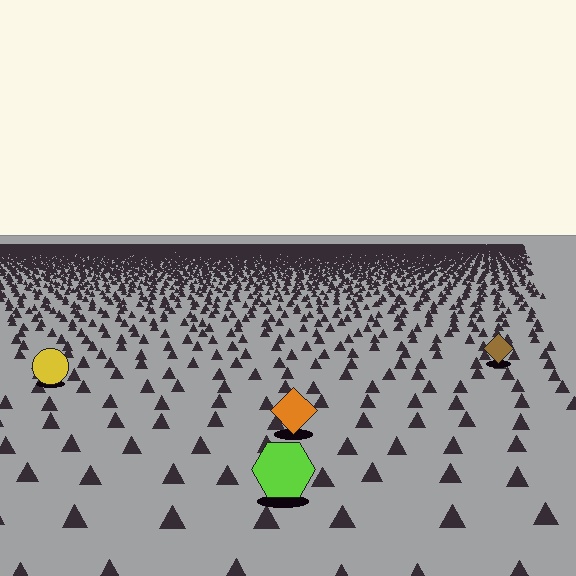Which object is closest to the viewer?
The lime hexagon is closest. The texture marks near it are larger and more spread out.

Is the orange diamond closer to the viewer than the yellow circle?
Yes. The orange diamond is closer — you can tell from the texture gradient: the ground texture is coarser near it.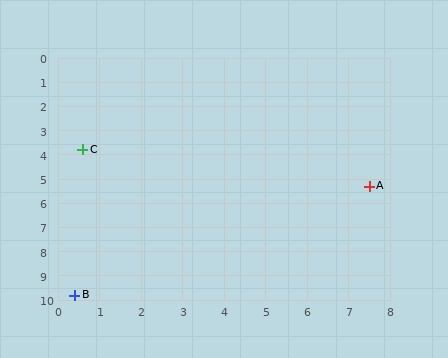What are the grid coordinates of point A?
Point A is at approximately (7.5, 5.3).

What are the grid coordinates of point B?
Point B is at approximately (0.4, 9.8).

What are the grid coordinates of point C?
Point C is at approximately (0.6, 3.8).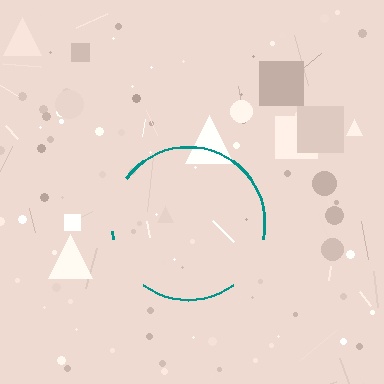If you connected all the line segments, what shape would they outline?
They would outline a circle.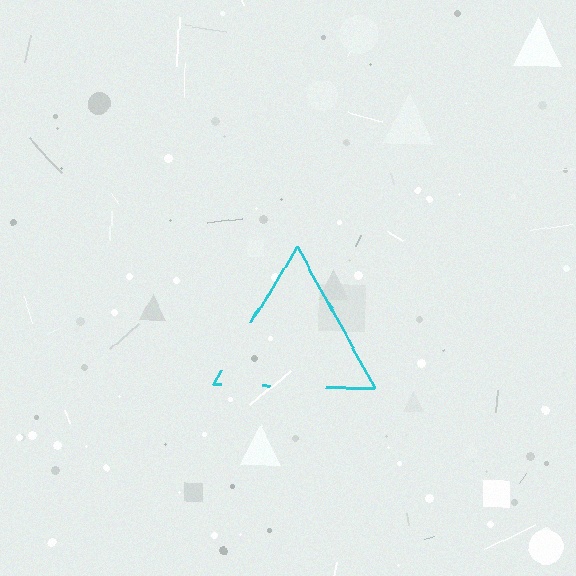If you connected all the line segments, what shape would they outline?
They would outline a triangle.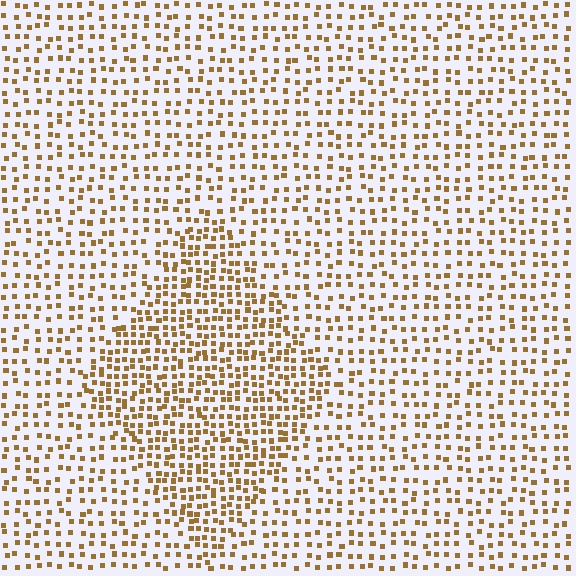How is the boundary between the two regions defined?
The boundary is defined by a change in element density (approximately 1.8x ratio). All elements are the same color, size, and shape.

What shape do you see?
I see a diamond.